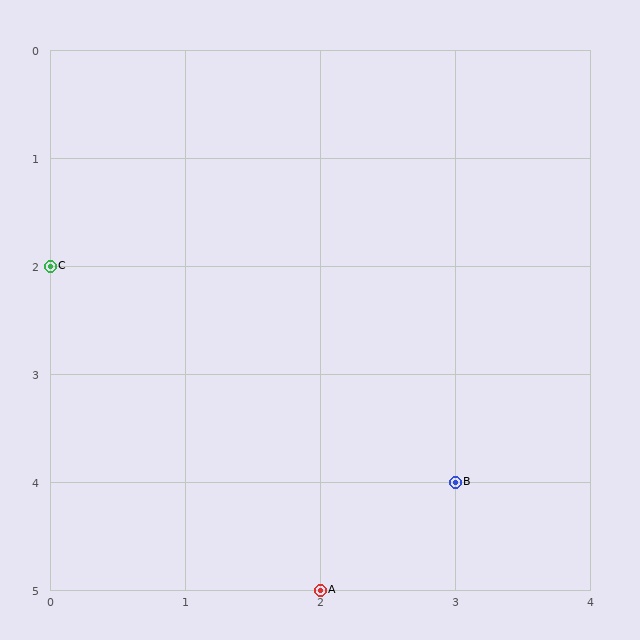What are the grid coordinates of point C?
Point C is at grid coordinates (0, 2).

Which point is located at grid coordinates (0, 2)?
Point C is at (0, 2).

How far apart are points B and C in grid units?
Points B and C are 3 columns and 2 rows apart (about 3.6 grid units diagonally).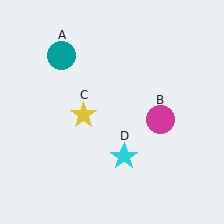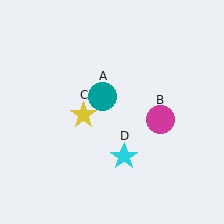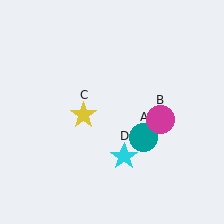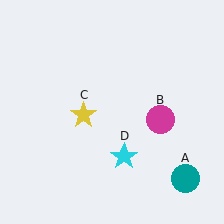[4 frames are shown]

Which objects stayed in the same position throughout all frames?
Magenta circle (object B) and yellow star (object C) and cyan star (object D) remained stationary.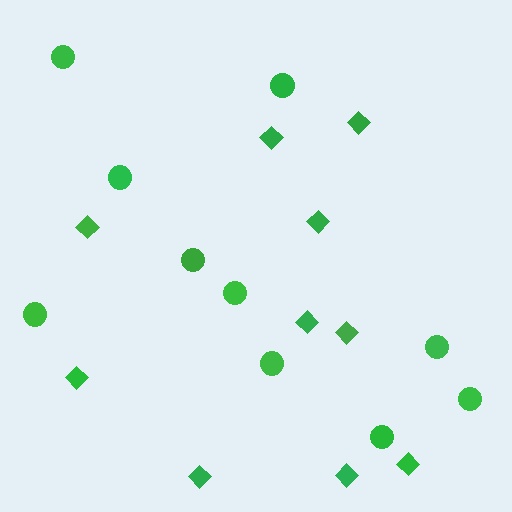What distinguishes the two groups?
There are 2 groups: one group of diamonds (10) and one group of circles (10).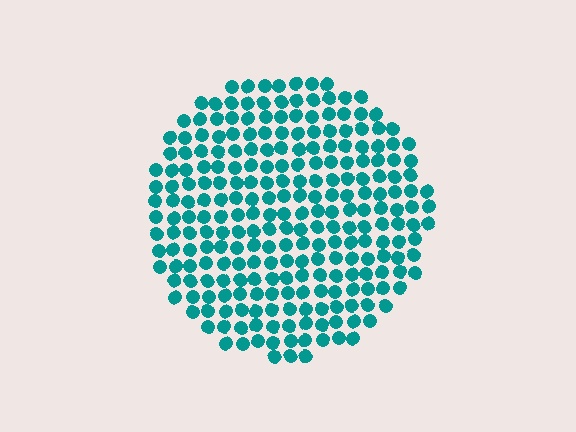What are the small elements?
The small elements are circles.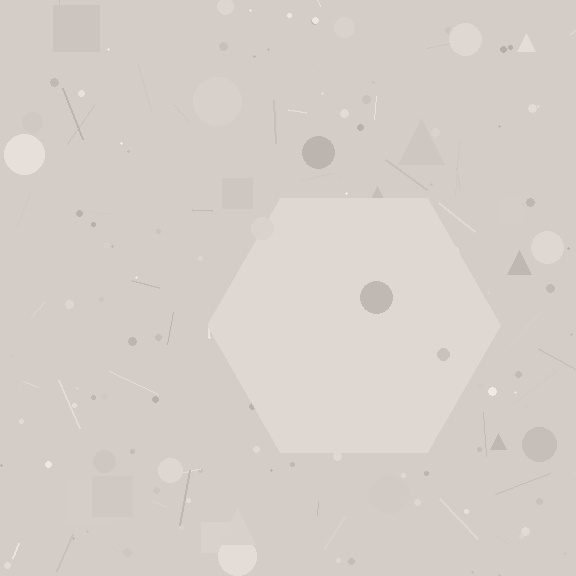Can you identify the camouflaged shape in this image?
The camouflaged shape is a hexagon.